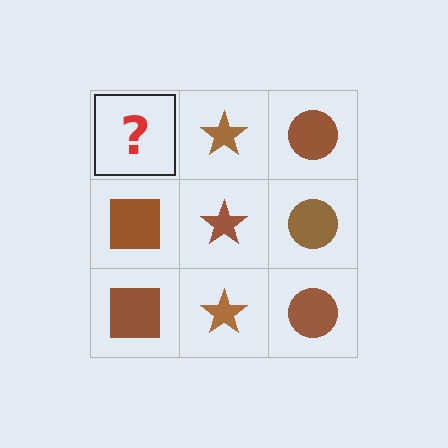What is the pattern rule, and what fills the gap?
The rule is that each column has a consistent shape. The gap should be filled with a brown square.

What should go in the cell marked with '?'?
The missing cell should contain a brown square.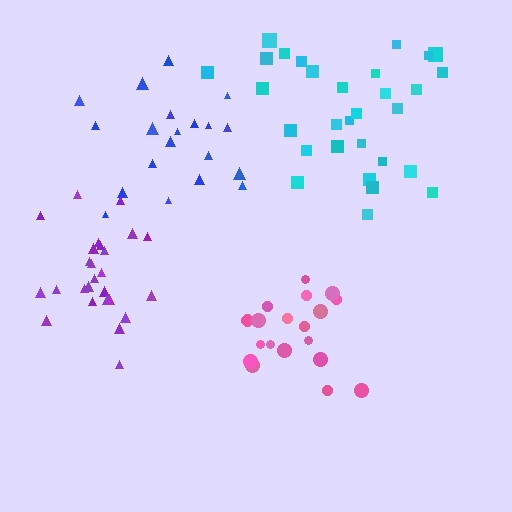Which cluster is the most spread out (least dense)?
Cyan.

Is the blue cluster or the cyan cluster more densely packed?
Blue.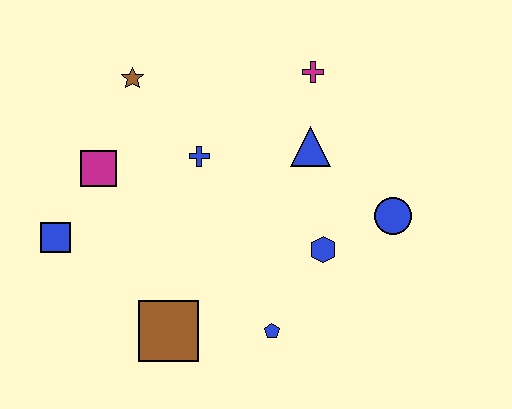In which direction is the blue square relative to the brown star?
The blue square is below the brown star.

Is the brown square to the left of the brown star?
No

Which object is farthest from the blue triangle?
The blue square is farthest from the blue triangle.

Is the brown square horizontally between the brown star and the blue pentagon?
Yes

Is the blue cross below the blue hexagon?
No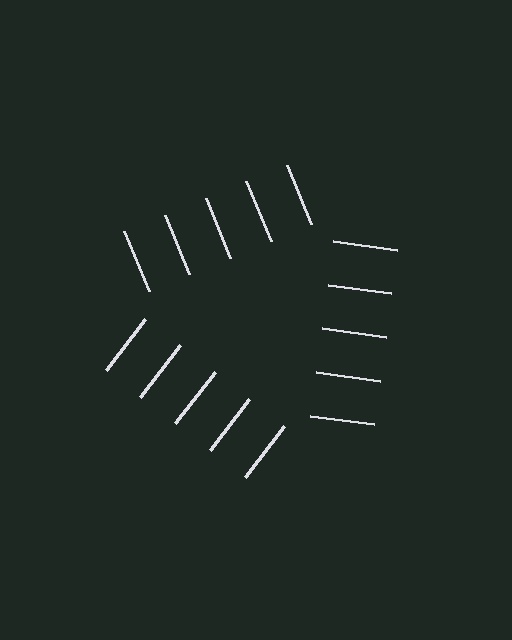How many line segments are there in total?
15 — 5 along each of the 3 edges.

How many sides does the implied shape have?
3 sides — the line-ends trace a triangle.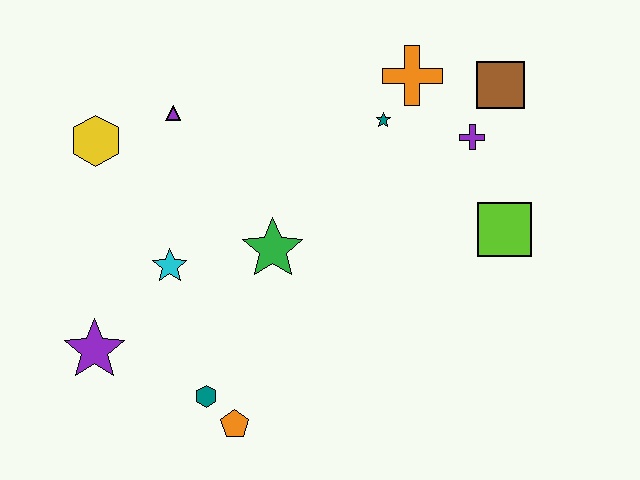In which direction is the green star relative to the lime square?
The green star is to the left of the lime square.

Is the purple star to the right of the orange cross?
No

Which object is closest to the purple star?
The cyan star is closest to the purple star.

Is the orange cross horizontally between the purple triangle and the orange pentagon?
No